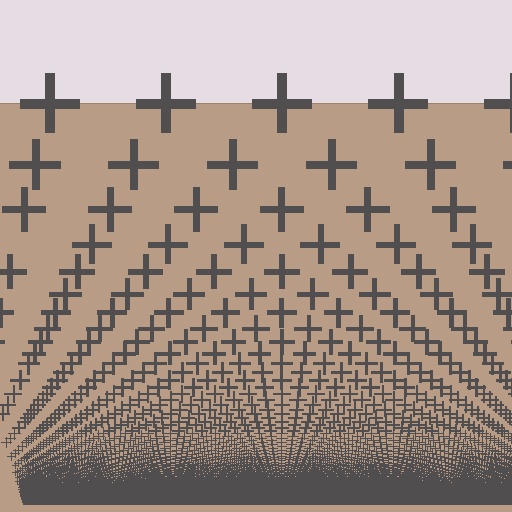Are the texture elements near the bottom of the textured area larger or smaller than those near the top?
Smaller. The gradient is inverted — elements near the bottom are smaller and denser.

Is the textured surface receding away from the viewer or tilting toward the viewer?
The surface appears to tilt toward the viewer. Texture elements get larger and sparser toward the top.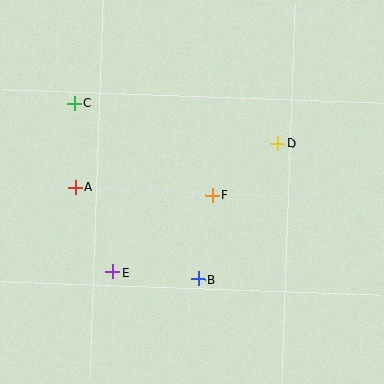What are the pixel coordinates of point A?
Point A is at (75, 187).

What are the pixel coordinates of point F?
Point F is at (212, 195).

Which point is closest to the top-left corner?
Point C is closest to the top-left corner.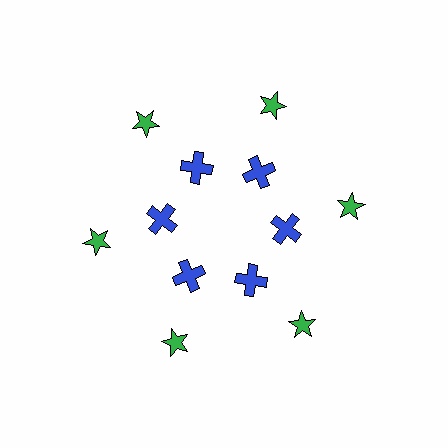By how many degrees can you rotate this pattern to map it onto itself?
The pattern maps onto itself every 60 degrees of rotation.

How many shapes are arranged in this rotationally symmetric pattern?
There are 12 shapes, arranged in 6 groups of 2.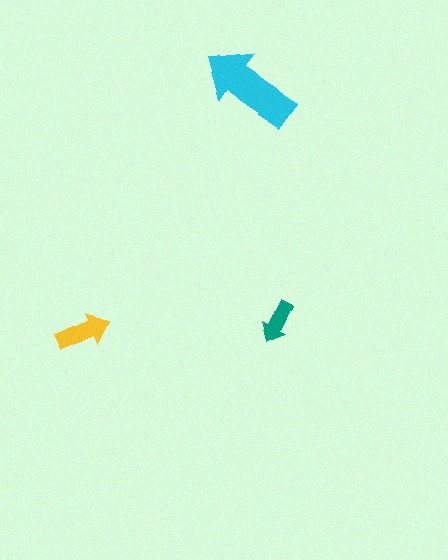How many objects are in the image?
There are 3 objects in the image.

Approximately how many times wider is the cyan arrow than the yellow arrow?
About 2 times wider.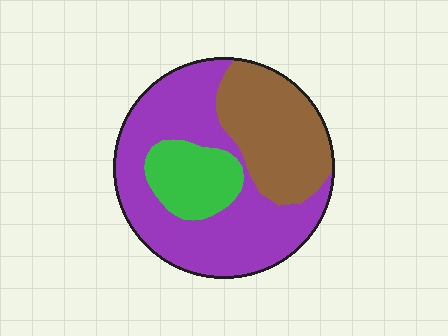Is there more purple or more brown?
Purple.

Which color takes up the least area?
Green, at roughly 15%.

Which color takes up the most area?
Purple, at roughly 55%.